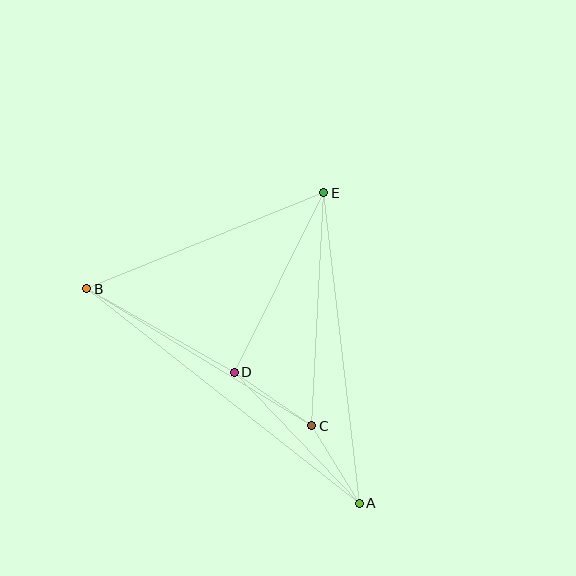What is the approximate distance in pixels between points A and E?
The distance between A and E is approximately 312 pixels.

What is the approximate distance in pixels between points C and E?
The distance between C and E is approximately 233 pixels.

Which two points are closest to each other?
Points A and C are closest to each other.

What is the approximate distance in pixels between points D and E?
The distance between D and E is approximately 200 pixels.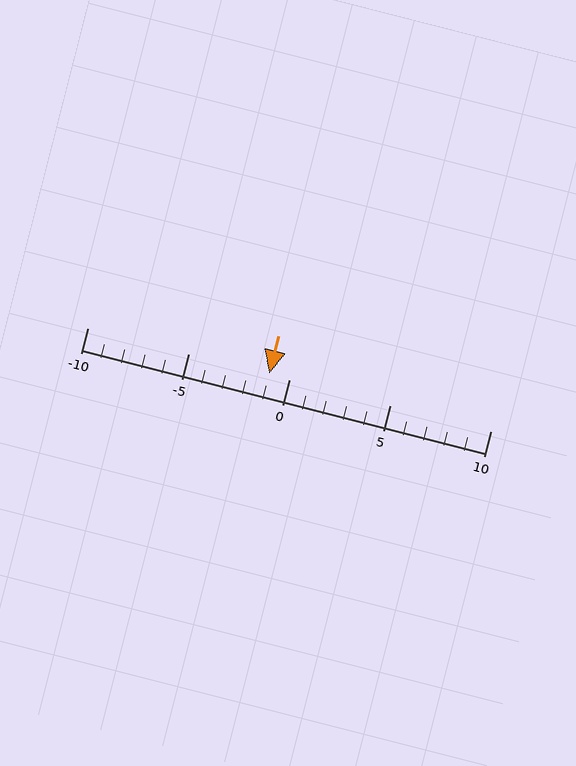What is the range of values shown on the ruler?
The ruler shows values from -10 to 10.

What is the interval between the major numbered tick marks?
The major tick marks are spaced 5 units apart.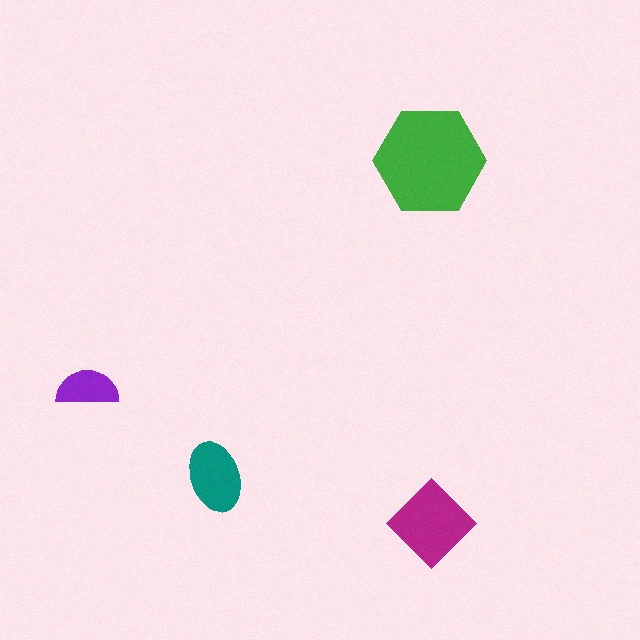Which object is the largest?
The green hexagon.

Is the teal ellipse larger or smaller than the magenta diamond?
Smaller.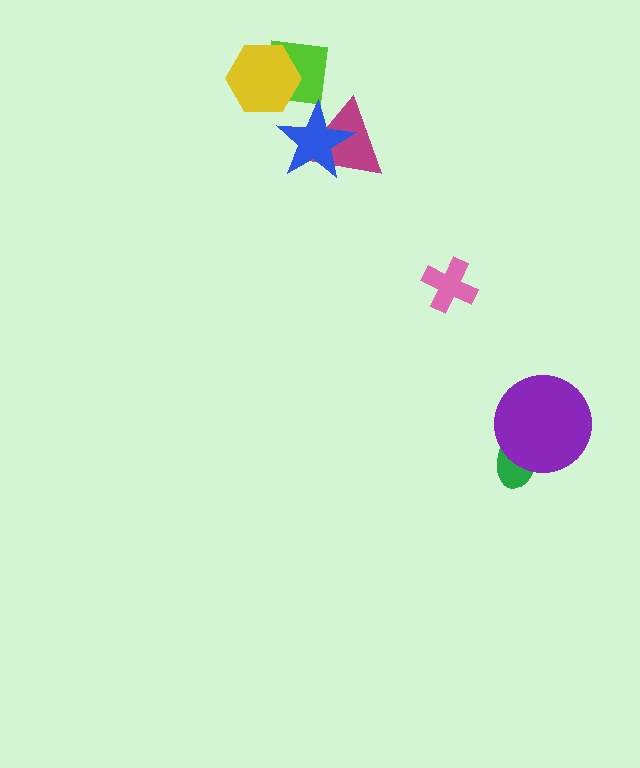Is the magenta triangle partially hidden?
Yes, it is partially covered by another shape.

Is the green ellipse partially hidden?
Yes, it is partially covered by another shape.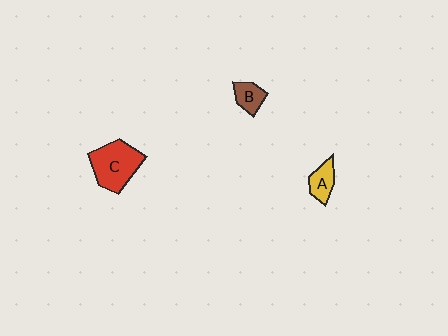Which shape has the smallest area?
Shape B (brown).